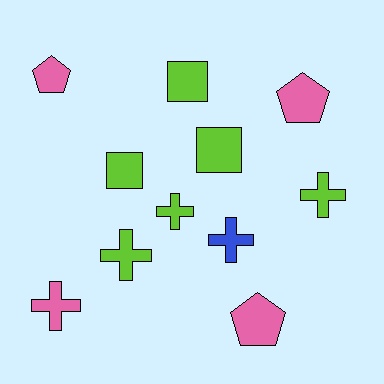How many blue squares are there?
There are no blue squares.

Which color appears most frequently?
Lime, with 6 objects.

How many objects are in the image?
There are 11 objects.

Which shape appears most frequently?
Cross, with 5 objects.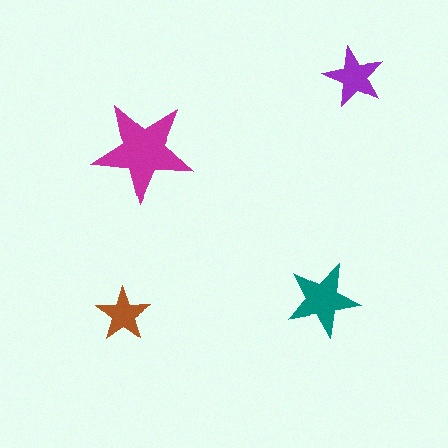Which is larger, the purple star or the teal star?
The teal one.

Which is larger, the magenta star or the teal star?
The magenta one.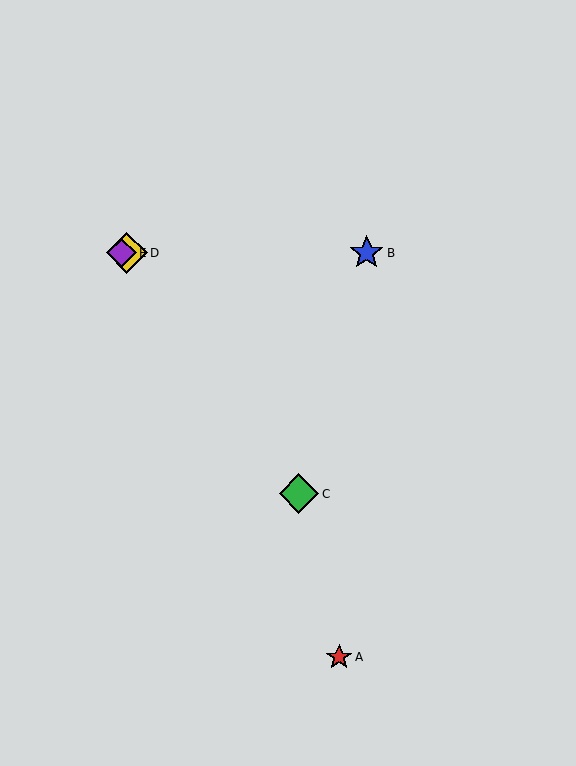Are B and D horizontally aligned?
Yes, both are at y≈253.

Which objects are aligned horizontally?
Objects B, D, E are aligned horizontally.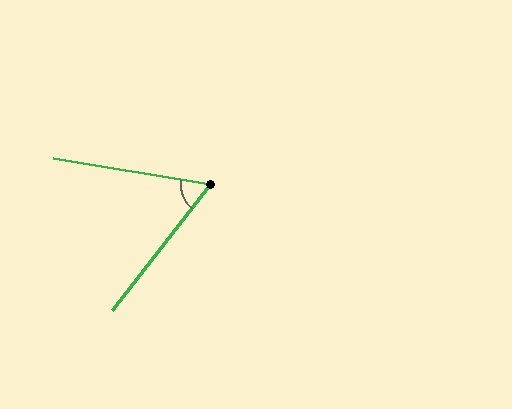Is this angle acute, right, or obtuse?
It is acute.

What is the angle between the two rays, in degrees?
Approximately 62 degrees.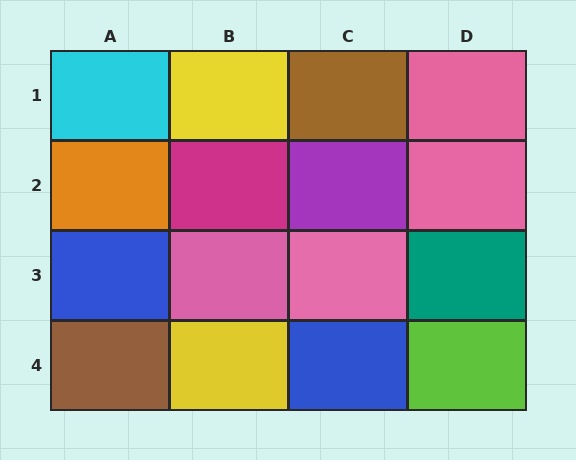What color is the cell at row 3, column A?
Blue.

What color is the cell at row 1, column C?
Brown.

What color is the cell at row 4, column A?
Brown.